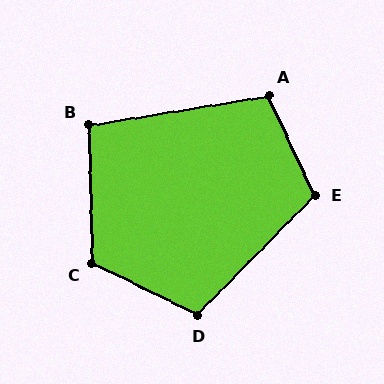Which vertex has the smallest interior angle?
B, at approximately 98 degrees.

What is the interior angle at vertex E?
Approximately 111 degrees (obtuse).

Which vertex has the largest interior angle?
C, at approximately 117 degrees.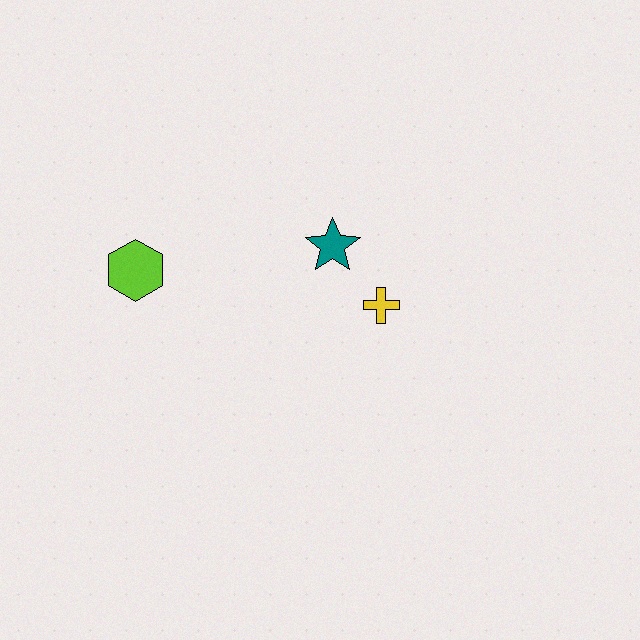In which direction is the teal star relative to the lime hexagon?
The teal star is to the right of the lime hexagon.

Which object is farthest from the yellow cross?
The lime hexagon is farthest from the yellow cross.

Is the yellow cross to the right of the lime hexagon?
Yes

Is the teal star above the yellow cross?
Yes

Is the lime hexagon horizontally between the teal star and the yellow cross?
No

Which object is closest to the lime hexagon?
The teal star is closest to the lime hexagon.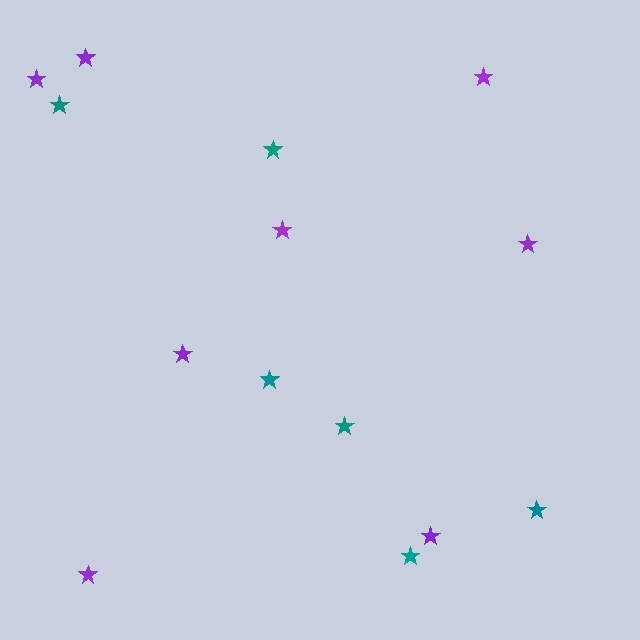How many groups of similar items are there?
There are 2 groups: one group of teal stars (6) and one group of purple stars (8).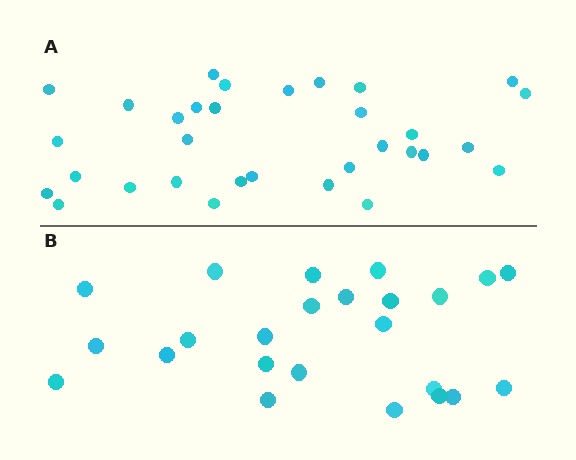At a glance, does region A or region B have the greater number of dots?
Region A (the top region) has more dots.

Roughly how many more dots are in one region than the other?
Region A has roughly 8 or so more dots than region B.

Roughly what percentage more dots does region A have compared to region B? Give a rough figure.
About 35% more.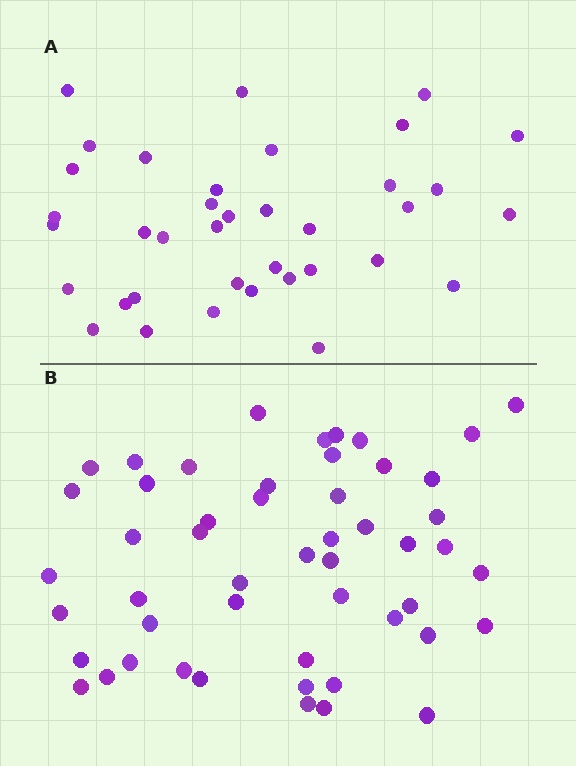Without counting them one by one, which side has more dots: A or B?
Region B (the bottom region) has more dots.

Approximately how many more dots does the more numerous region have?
Region B has approximately 15 more dots than region A.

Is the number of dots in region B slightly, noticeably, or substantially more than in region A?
Region B has noticeably more, but not dramatically so. The ratio is roughly 1.4 to 1.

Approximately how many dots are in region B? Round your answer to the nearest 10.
About 50 dots. (The exact count is 51, which rounds to 50.)